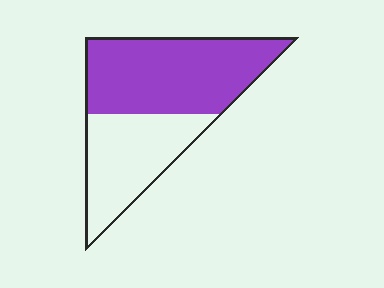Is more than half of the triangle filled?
Yes.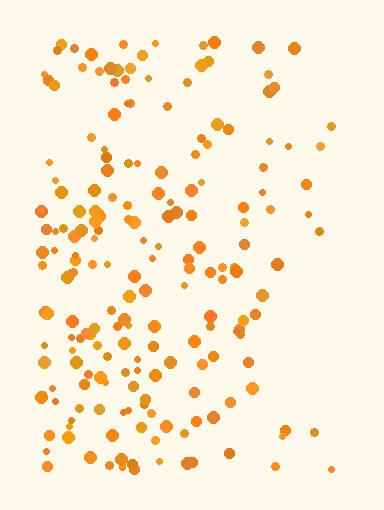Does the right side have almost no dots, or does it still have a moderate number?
Still a moderate number, just noticeably fewer than the left.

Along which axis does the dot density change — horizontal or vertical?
Horizontal.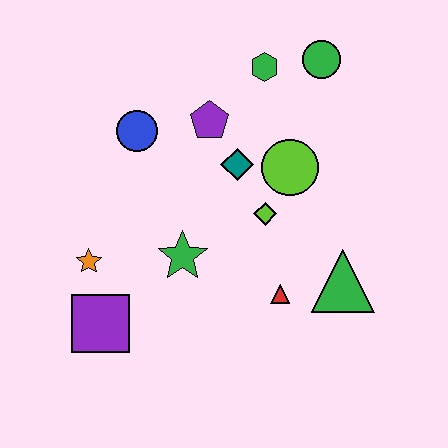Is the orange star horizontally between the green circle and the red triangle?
No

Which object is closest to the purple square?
The orange star is closest to the purple square.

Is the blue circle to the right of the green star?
No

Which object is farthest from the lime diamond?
The purple square is farthest from the lime diamond.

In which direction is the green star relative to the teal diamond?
The green star is below the teal diamond.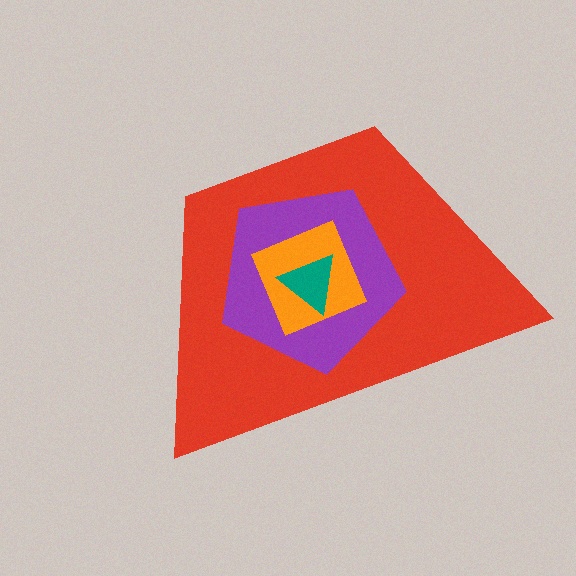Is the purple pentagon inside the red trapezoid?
Yes.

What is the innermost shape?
The teal triangle.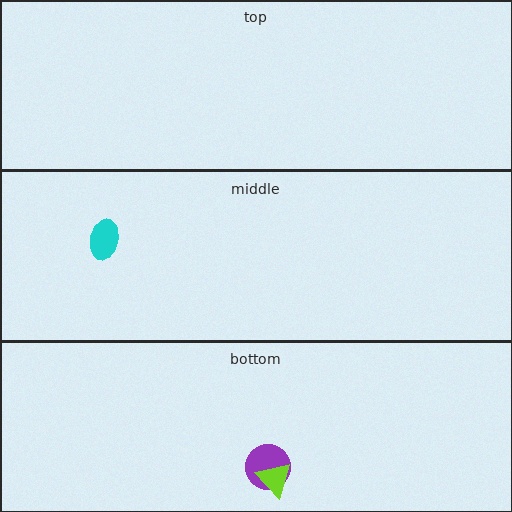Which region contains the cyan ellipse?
The middle region.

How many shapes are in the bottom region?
2.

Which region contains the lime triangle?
The bottom region.